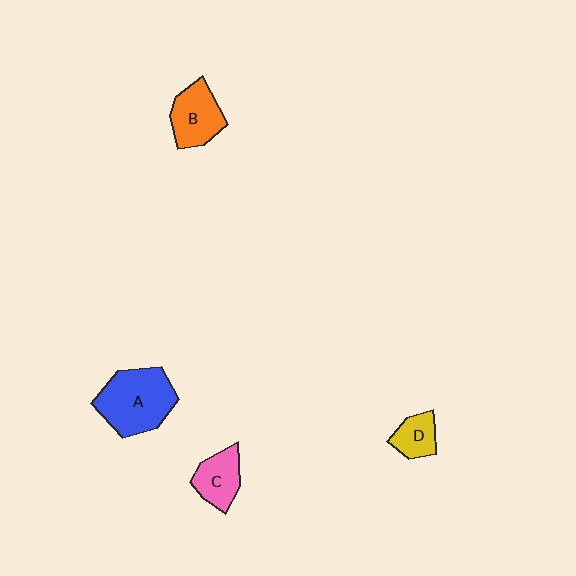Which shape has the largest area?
Shape A (blue).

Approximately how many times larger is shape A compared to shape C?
Approximately 1.9 times.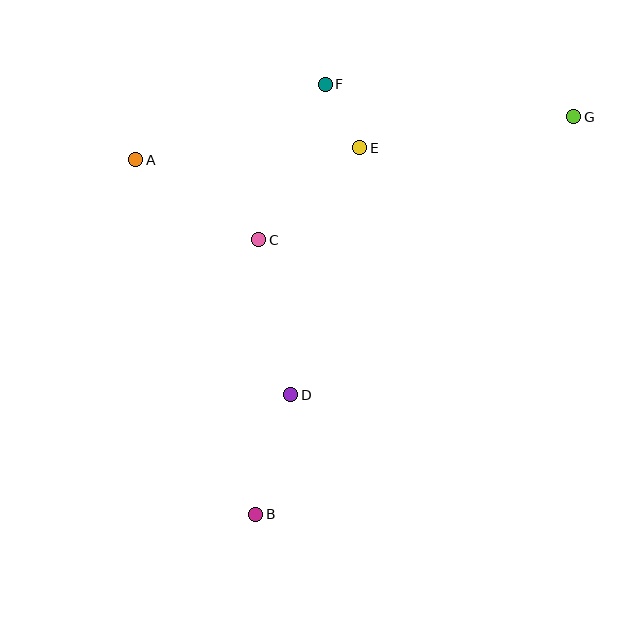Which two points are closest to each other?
Points E and F are closest to each other.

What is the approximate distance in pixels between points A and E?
The distance between A and E is approximately 225 pixels.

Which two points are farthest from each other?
Points B and G are farthest from each other.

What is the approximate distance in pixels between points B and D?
The distance between B and D is approximately 124 pixels.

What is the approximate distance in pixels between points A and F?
The distance between A and F is approximately 204 pixels.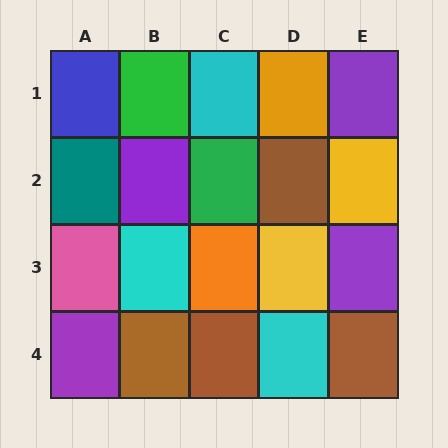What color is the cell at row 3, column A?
Pink.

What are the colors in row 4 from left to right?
Purple, brown, brown, cyan, brown.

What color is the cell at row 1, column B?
Green.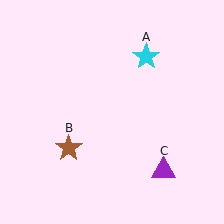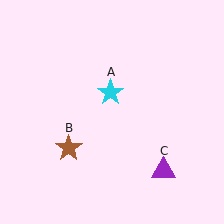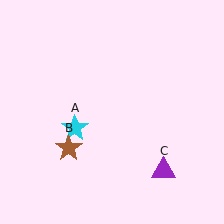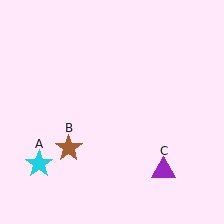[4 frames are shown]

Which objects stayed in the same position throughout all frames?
Brown star (object B) and purple triangle (object C) remained stationary.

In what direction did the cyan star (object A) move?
The cyan star (object A) moved down and to the left.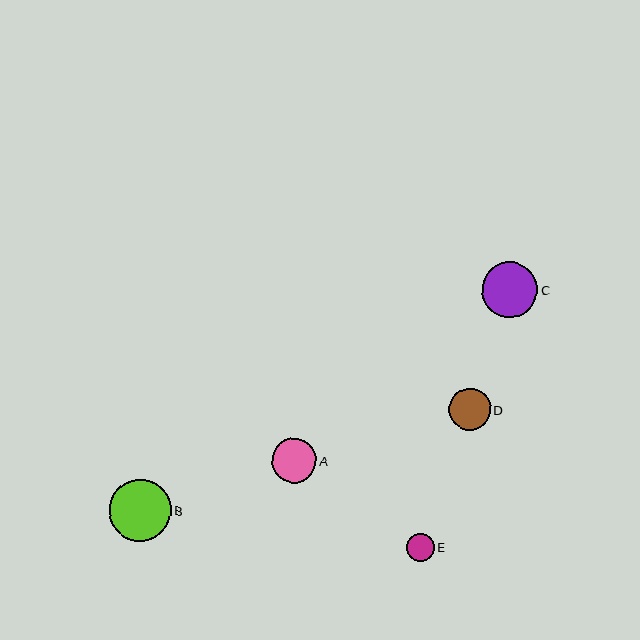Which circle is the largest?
Circle B is the largest with a size of approximately 62 pixels.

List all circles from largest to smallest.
From largest to smallest: B, C, A, D, E.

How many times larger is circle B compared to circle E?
Circle B is approximately 2.2 times the size of circle E.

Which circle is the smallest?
Circle E is the smallest with a size of approximately 27 pixels.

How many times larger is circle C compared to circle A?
Circle C is approximately 1.2 times the size of circle A.